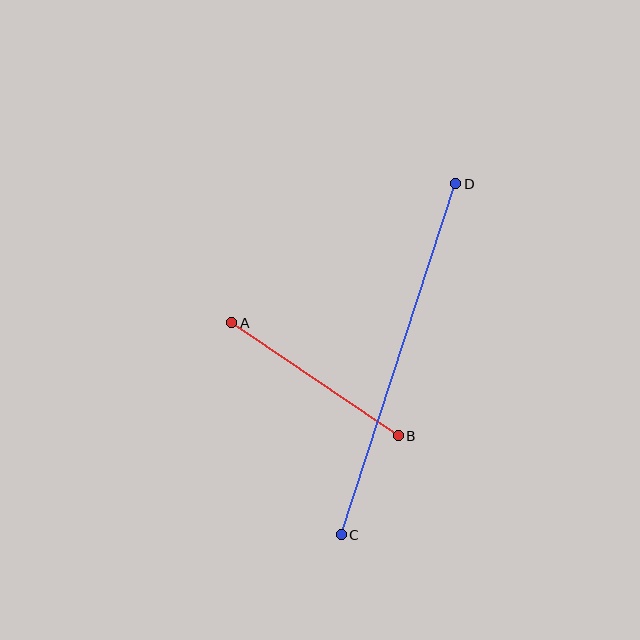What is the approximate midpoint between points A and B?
The midpoint is at approximately (315, 379) pixels.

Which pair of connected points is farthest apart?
Points C and D are farthest apart.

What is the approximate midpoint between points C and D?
The midpoint is at approximately (398, 359) pixels.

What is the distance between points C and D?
The distance is approximately 369 pixels.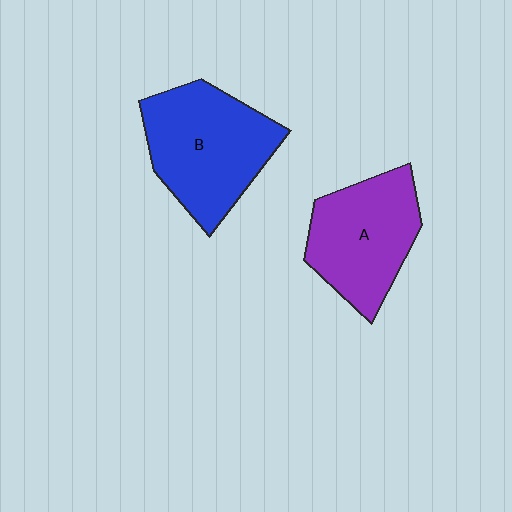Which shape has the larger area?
Shape B (blue).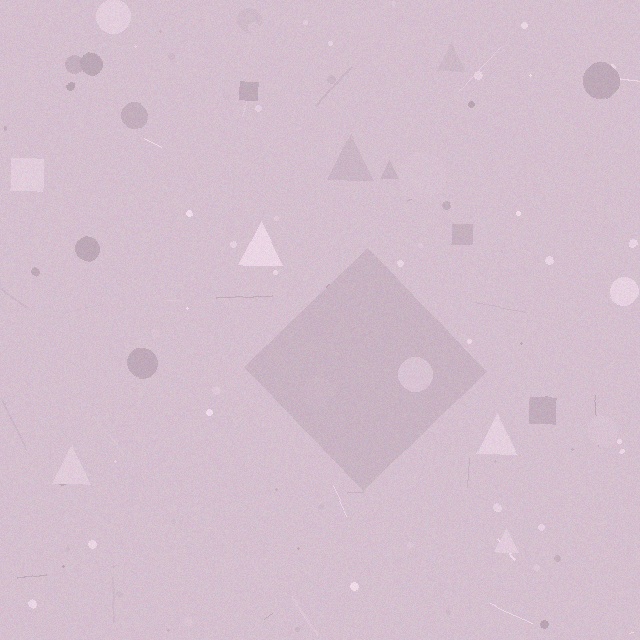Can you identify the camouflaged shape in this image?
The camouflaged shape is a diamond.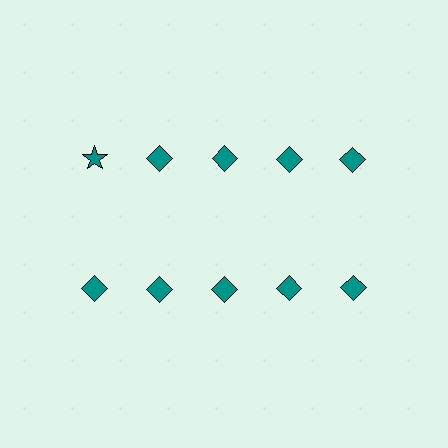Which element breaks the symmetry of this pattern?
The teal star in the top row, leftmost column breaks the symmetry. All other shapes are teal diamonds.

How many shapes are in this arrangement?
There are 10 shapes arranged in a grid pattern.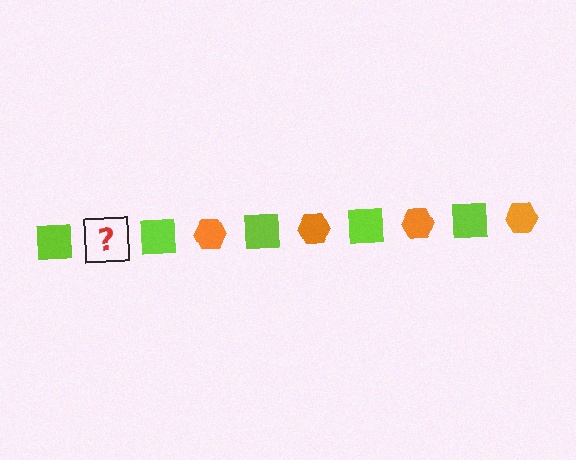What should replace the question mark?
The question mark should be replaced with an orange hexagon.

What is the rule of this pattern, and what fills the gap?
The rule is that the pattern alternates between lime square and orange hexagon. The gap should be filled with an orange hexagon.